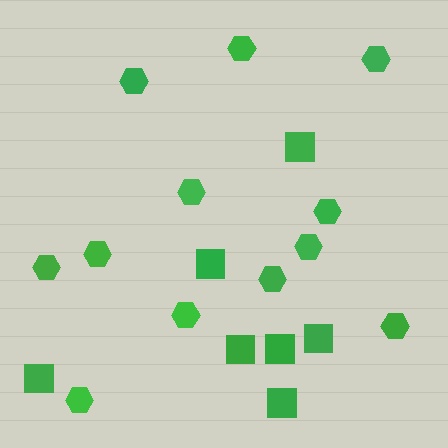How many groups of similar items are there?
There are 2 groups: one group of squares (7) and one group of hexagons (12).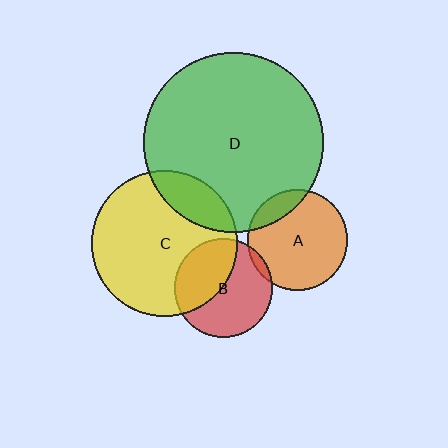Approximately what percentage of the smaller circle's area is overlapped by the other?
Approximately 15%.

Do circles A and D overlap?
Yes.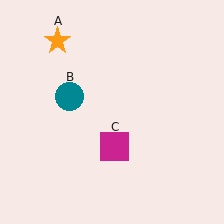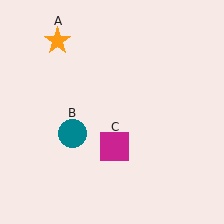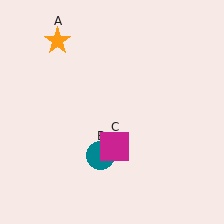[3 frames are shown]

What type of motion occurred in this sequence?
The teal circle (object B) rotated counterclockwise around the center of the scene.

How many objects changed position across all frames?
1 object changed position: teal circle (object B).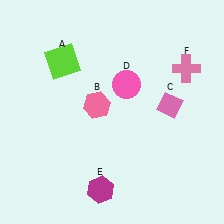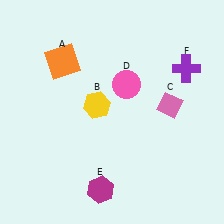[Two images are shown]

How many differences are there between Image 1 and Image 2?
There are 3 differences between the two images.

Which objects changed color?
A changed from lime to orange. B changed from pink to yellow. F changed from pink to purple.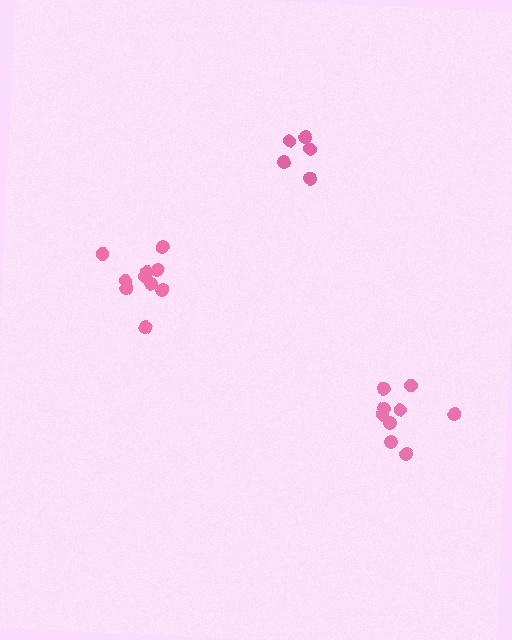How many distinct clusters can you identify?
There are 3 distinct clusters.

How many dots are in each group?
Group 1: 5 dots, Group 2: 10 dots, Group 3: 9 dots (24 total).